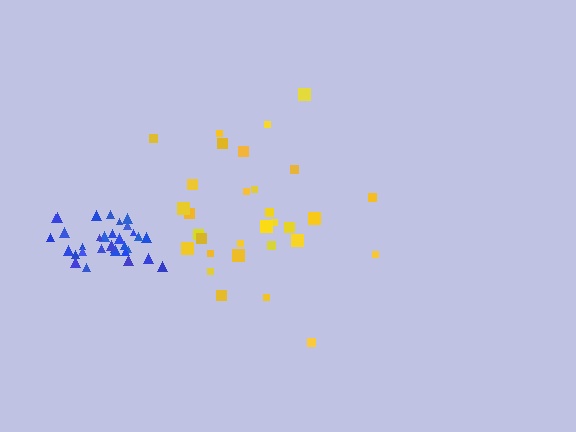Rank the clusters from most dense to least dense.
blue, yellow.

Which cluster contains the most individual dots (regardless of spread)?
Yellow (33).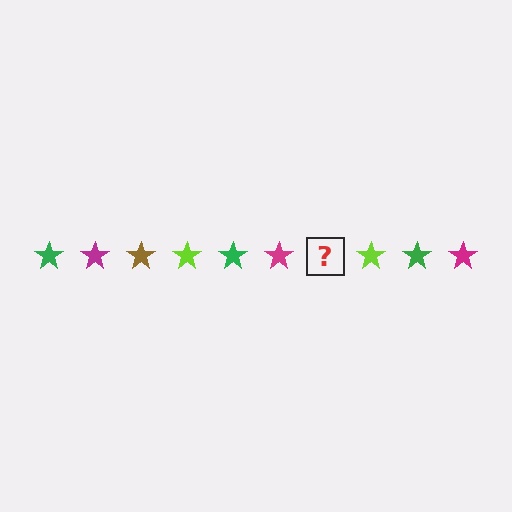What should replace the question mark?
The question mark should be replaced with a brown star.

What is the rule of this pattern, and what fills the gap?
The rule is that the pattern cycles through green, magenta, brown, lime stars. The gap should be filled with a brown star.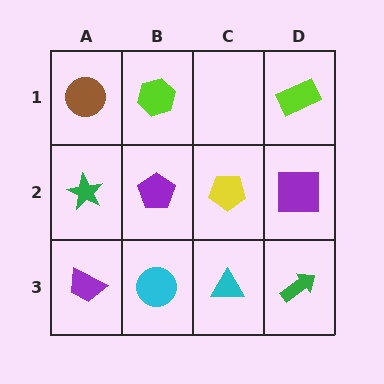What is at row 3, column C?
A cyan triangle.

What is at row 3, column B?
A cyan circle.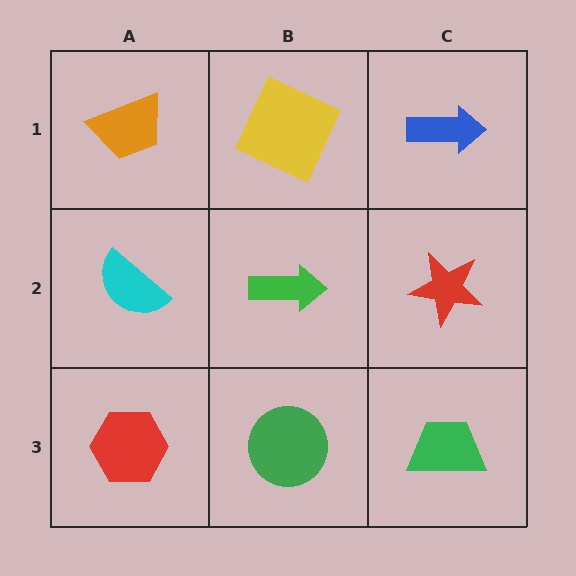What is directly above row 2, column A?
An orange trapezoid.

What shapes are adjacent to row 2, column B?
A yellow square (row 1, column B), a green circle (row 3, column B), a cyan semicircle (row 2, column A), a red star (row 2, column C).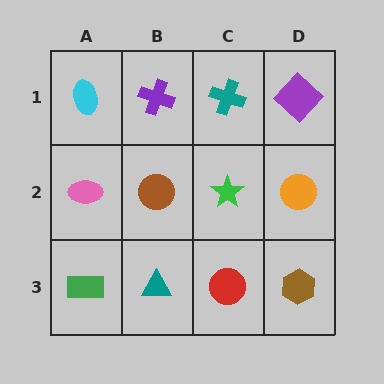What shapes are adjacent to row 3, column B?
A brown circle (row 2, column B), a green rectangle (row 3, column A), a red circle (row 3, column C).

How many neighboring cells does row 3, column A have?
2.